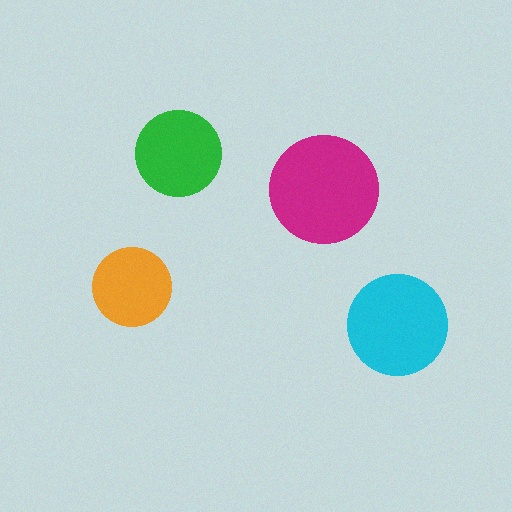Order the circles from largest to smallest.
the magenta one, the cyan one, the green one, the orange one.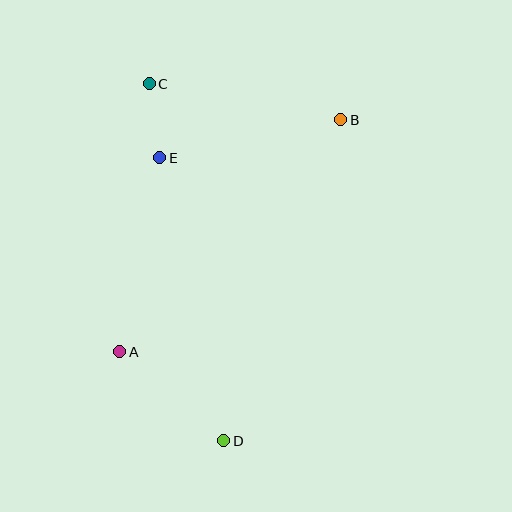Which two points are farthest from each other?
Points C and D are farthest from each other.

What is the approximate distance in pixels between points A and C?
The distance between A and C is approximately 270 pixels.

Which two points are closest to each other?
Points C and E are closest to each other.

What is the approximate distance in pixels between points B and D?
The distance between B and D is approximately 342 pixels.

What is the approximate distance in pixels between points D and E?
The distance between D and E is approximately 290 pixels.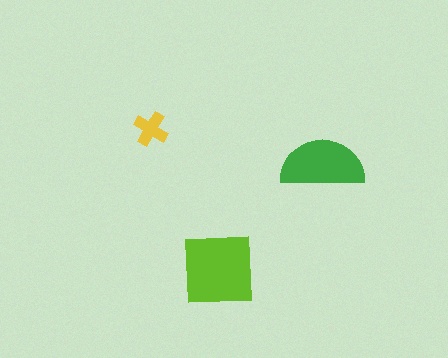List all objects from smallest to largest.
The yellow cross, the green semicircle, the lime square.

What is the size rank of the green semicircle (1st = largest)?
2nd.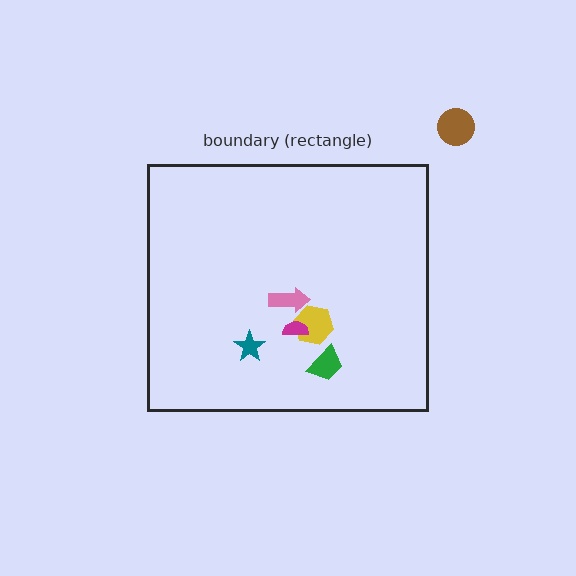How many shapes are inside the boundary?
5 inside, 1 outside.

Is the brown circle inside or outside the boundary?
Outside.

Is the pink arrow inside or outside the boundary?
Inside.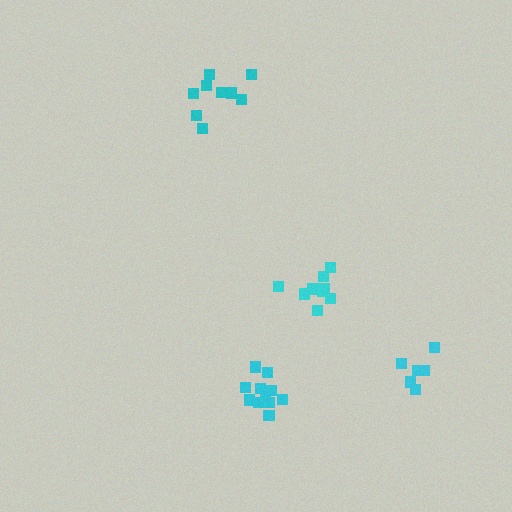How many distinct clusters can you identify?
There are 4 distinct clusters.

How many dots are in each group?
Group 1: 6 dots, Group 2: 9 dots, Group 3: 9 dots, Group 4: 11 dots (35 total).